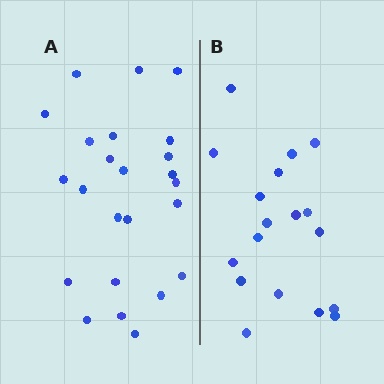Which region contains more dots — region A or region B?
Region A (the left region) has more dots.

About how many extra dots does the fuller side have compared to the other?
Region A has about 6 more dots than region B.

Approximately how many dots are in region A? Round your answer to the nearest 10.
About 20 dots. (The exact count is 24, which rounds to 20.)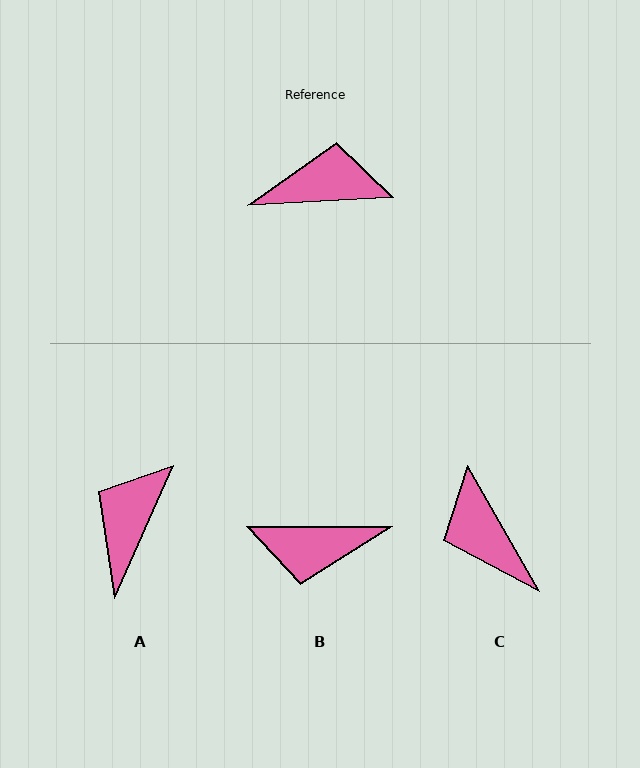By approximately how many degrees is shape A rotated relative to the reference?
Approximately 63 degrees counter-clockwise.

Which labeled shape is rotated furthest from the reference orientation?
B, about 177 degrees away.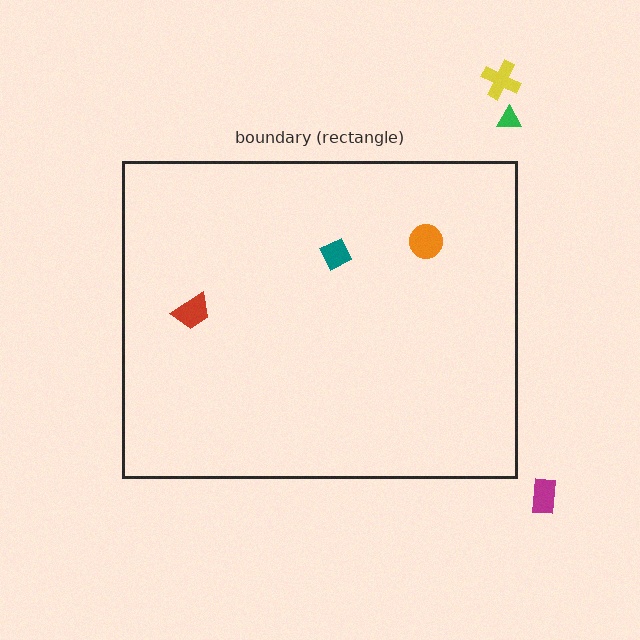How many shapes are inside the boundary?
3 inside, 3 outside.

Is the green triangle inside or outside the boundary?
Outside.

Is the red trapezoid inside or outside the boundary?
Inside.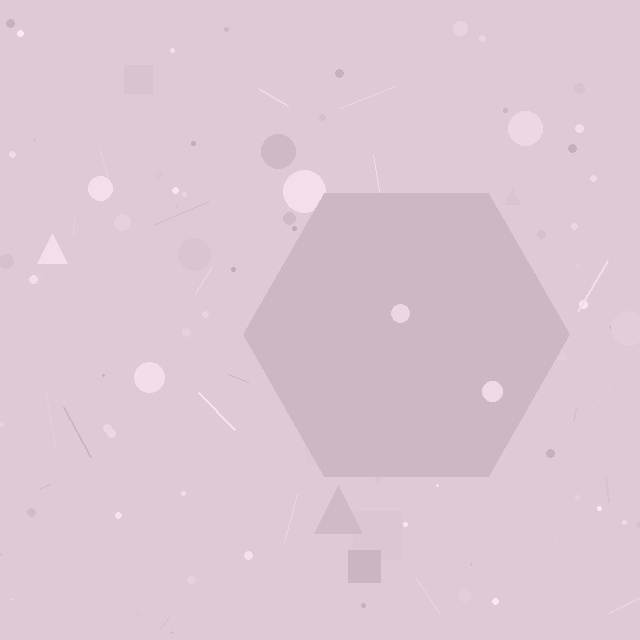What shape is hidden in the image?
A hexagon is hidden in the image.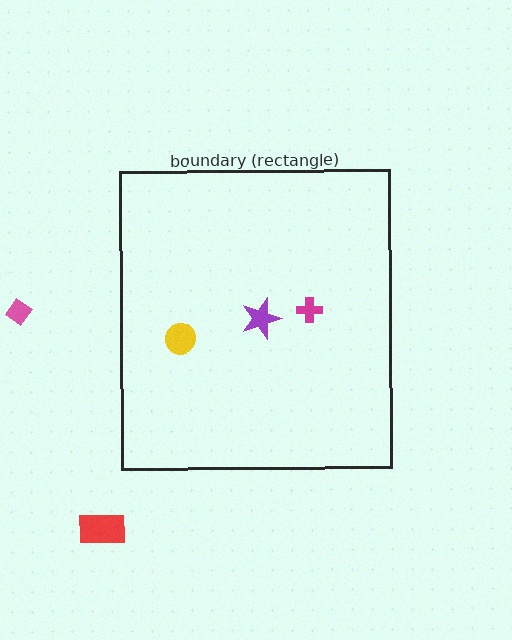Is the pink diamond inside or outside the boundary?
Outside.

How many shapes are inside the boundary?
3 inside, 2 outside.